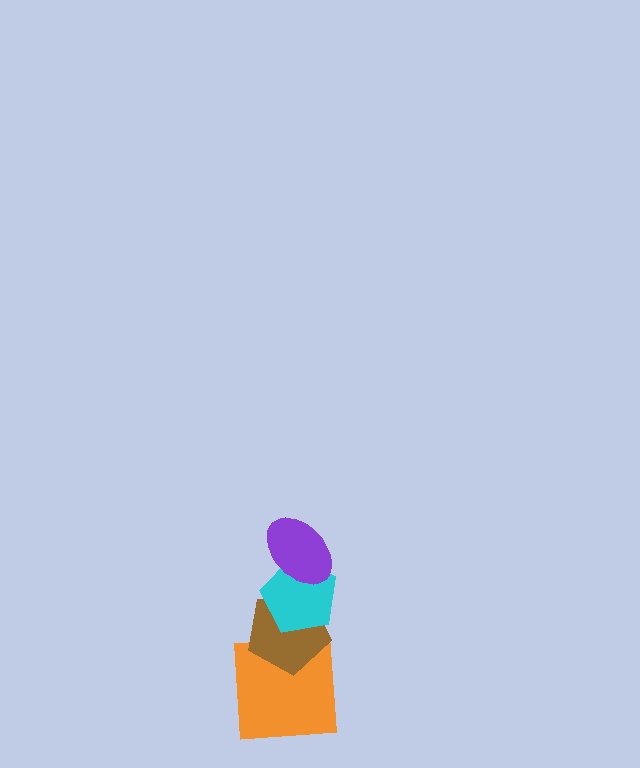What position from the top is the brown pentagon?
The brown pentagon is 3rd from the top.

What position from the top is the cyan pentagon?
The cyan pentagon is 2nd from the top.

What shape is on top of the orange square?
The brown pentagon is on top of the orange square.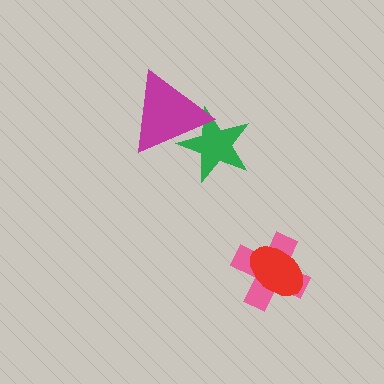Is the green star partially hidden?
Yes, it is partially covered by another shape.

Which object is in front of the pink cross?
The red ellipse is in front of the pink cross.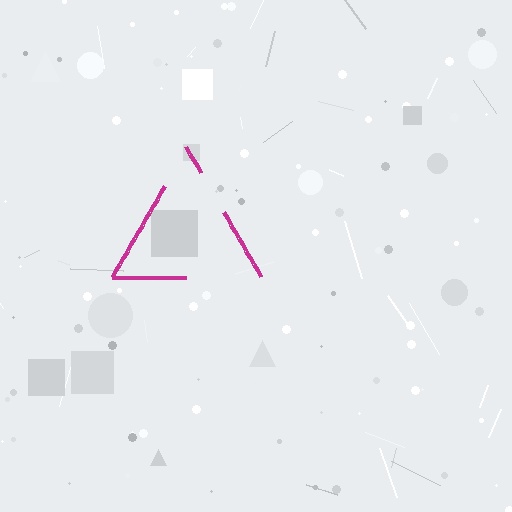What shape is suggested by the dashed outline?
The dashed outline suggests a triangle.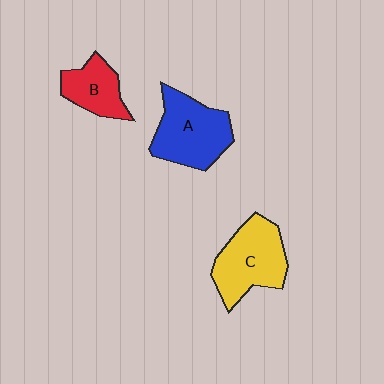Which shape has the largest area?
Shape A (blue).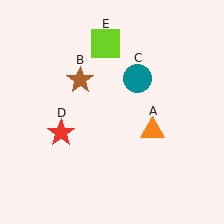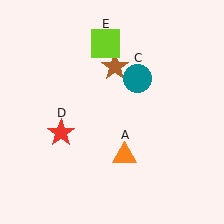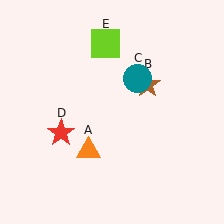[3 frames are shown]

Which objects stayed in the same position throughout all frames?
Teal circle (object C) and red star (object D) and lime square (object E) remained stationary.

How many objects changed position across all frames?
2 objects changed position: orange triangle (object A), brown star (object B).